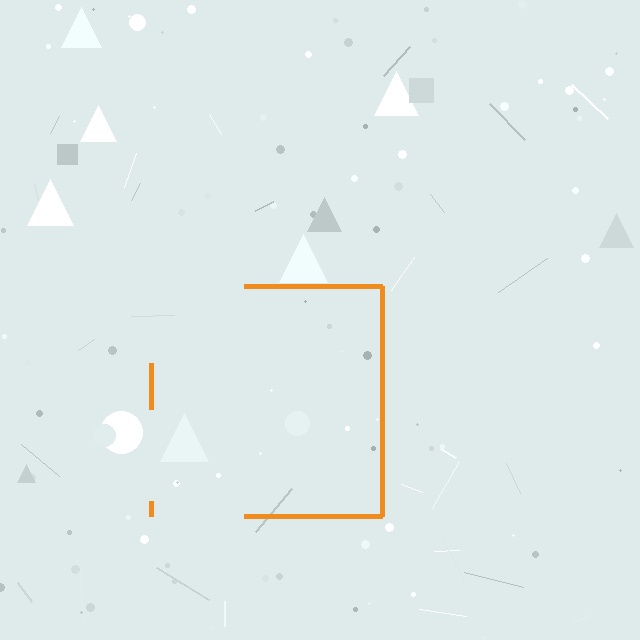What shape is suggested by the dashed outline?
The dashed outline suggests a square.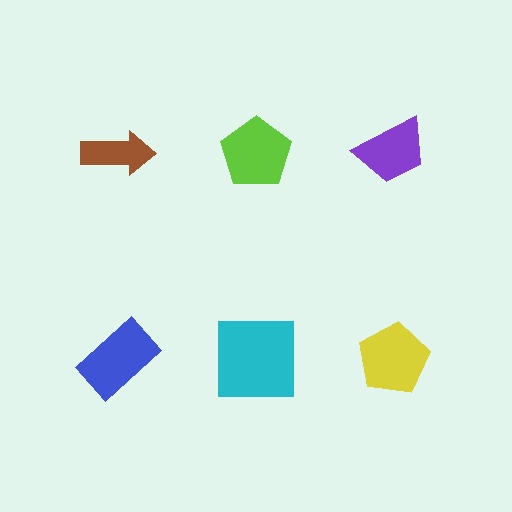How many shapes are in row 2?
3 shapes.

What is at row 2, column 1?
A blue rectangle.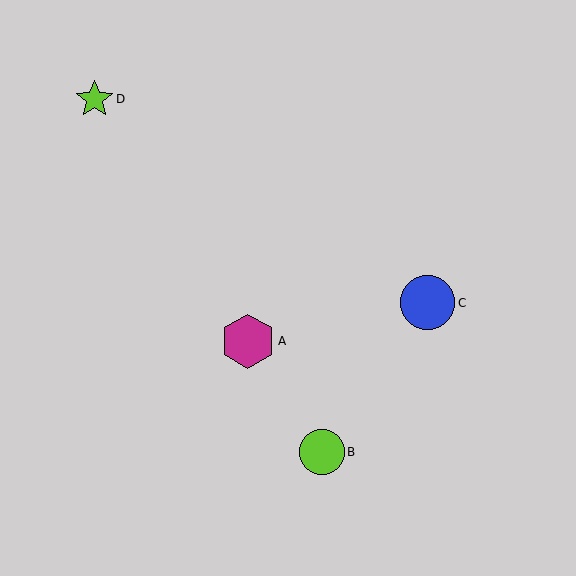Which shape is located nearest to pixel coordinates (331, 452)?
The lime circle (labeled B) at (322, 452) is nearest to that location.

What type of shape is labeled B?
Shape B is a lime circle.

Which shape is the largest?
The blue circle (labeled C) is the largest.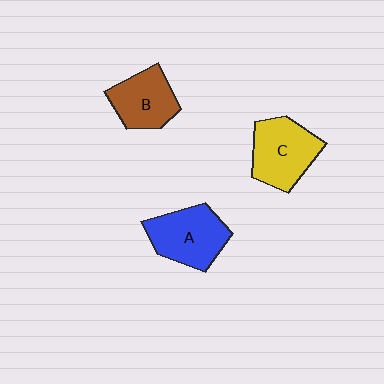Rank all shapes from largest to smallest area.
From largest to smallest: C (yellow), A (blue), B (brown).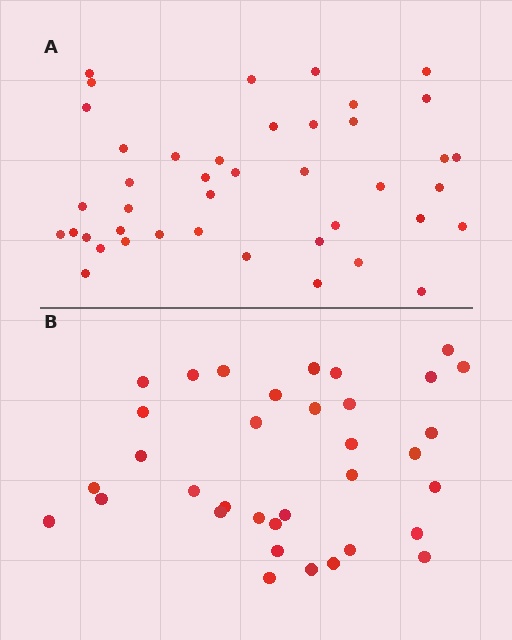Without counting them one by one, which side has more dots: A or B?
Region A (the top region) has more dots.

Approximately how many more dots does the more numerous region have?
Region A has roughly 8 or so more dots than region B.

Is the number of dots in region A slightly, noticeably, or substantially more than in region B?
Region A has only slightly more — the two regions are fairly close. The ratio is roughly 1.2 to 1.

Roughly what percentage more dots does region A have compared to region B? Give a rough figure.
About 20% more.